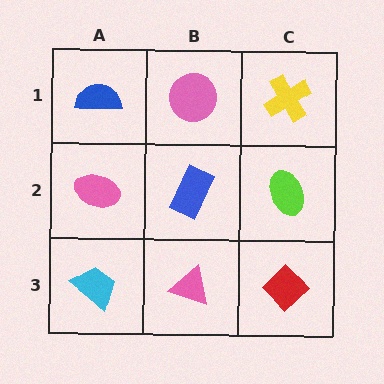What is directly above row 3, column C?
A lime ellipse.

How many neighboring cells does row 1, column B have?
3.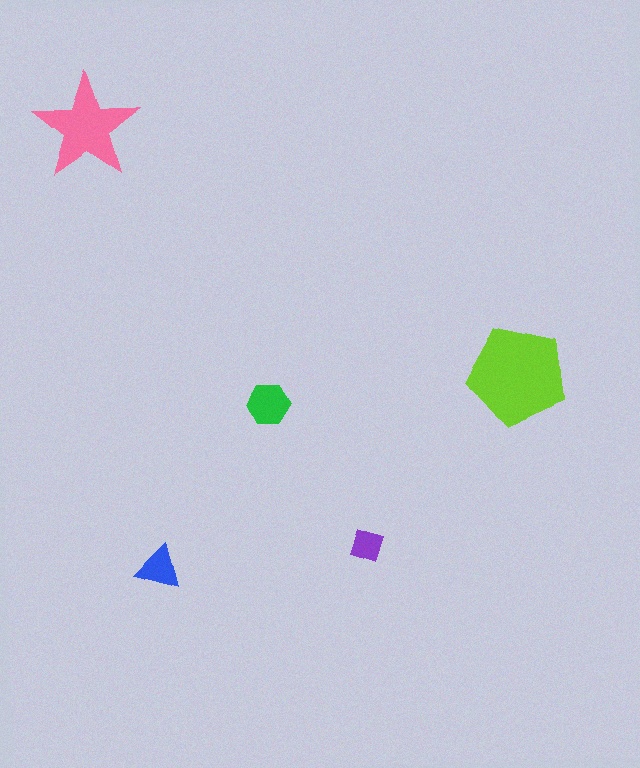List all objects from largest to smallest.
The lime pentagon, the pink star, the green hexagon, the blue triangle, the purple square.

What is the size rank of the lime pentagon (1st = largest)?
1st.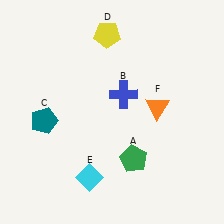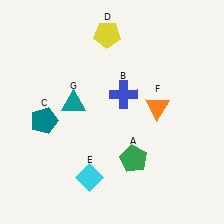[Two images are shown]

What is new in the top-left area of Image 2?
A teal triangle (G) was added in the top-left area of Image 2.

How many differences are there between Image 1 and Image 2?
There is 1 difference between the two images.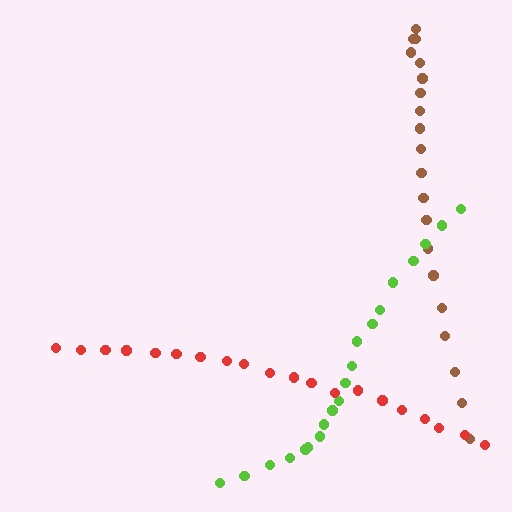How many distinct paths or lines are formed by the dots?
There are 3 distinct paths.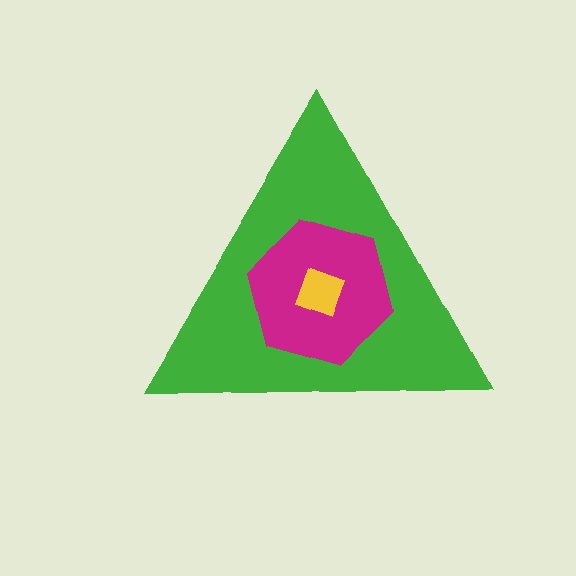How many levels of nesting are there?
3.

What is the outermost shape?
The green triangle.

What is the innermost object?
The yellow square.